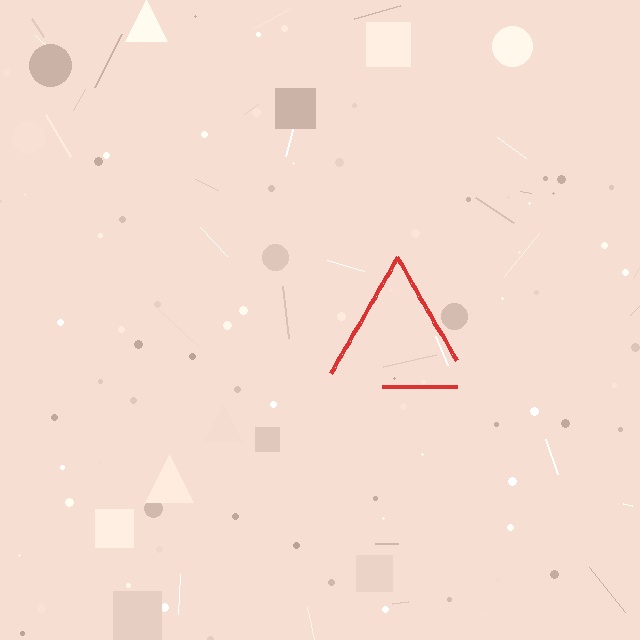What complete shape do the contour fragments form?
The contour fragments form a triangle.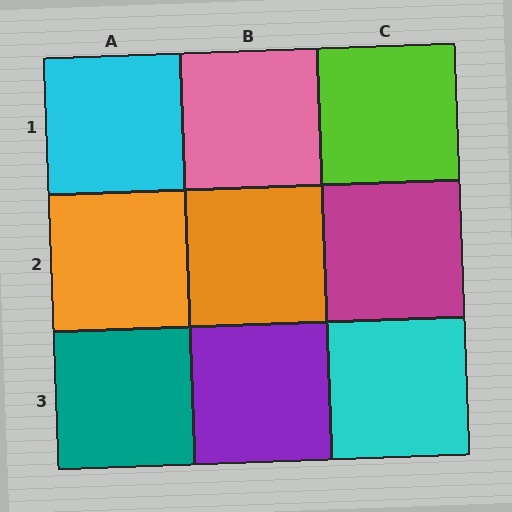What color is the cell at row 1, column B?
Pink.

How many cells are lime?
1 cell is lime.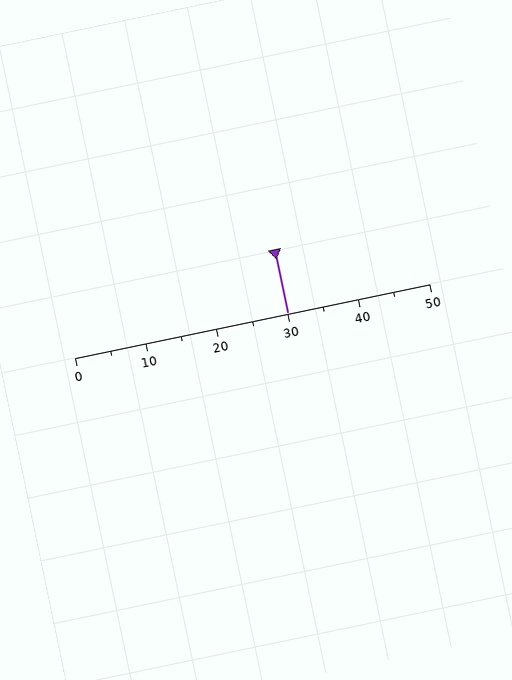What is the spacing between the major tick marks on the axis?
The major ticks are spaced 10 apart.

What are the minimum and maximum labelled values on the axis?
The axis runs from 0 to 50.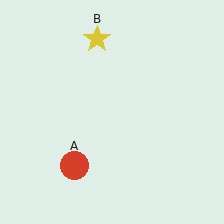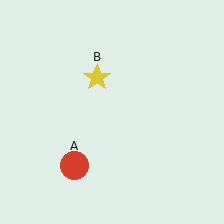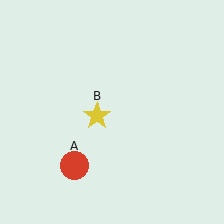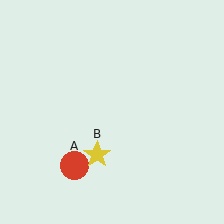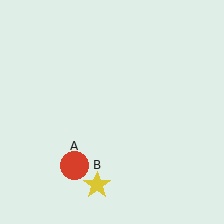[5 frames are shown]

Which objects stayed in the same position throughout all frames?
Red circle (object A) remained stationary.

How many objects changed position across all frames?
1 object changed position: yellow star (object B).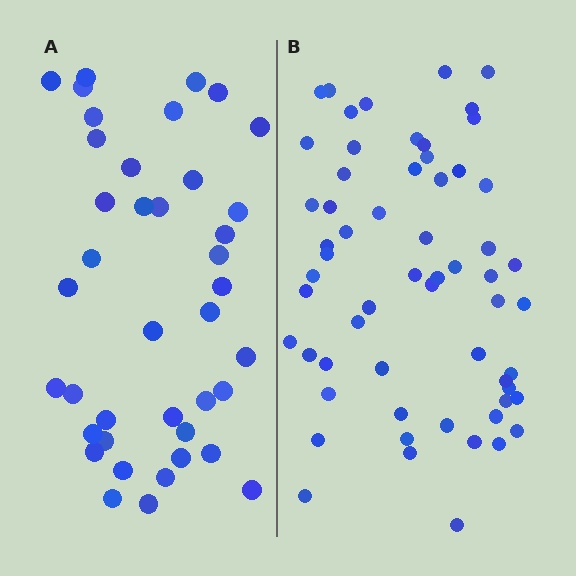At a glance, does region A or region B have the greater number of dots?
Region B (the right region) has more dots.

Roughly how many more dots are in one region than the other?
Region B has approximately 20 more dots than region A.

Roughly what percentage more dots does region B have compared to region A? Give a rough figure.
About 50% more.